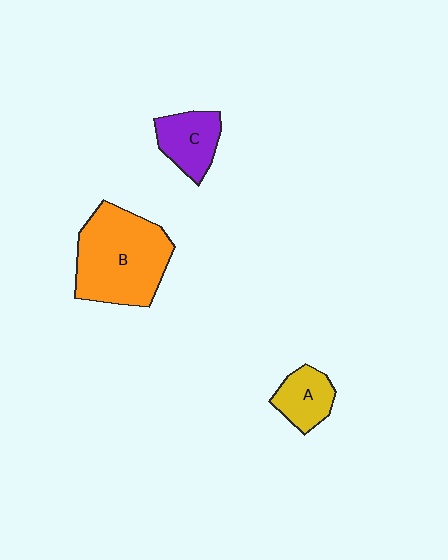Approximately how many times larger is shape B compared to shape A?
Approximately 2.7 times.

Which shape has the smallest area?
Shape A (yellow).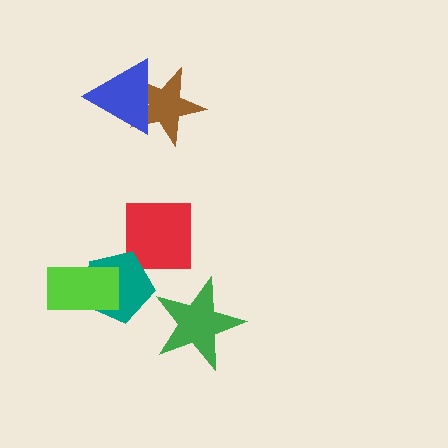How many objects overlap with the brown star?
1 object overlaps with the brown star.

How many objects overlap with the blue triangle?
1 object overlaps with the blue triangle.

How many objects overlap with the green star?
0 objects overlap with the green star.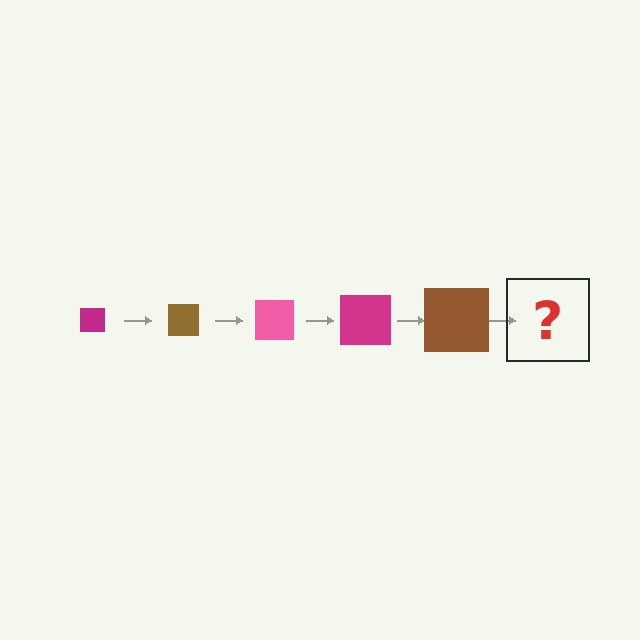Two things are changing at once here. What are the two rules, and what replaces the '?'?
The two rules are that the square grows larger each step and the color cycles through magenta, brown, and pink. The '?' should be a pink square, larger than the previous one.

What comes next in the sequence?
The next element should be a pink square, larger than the previous one.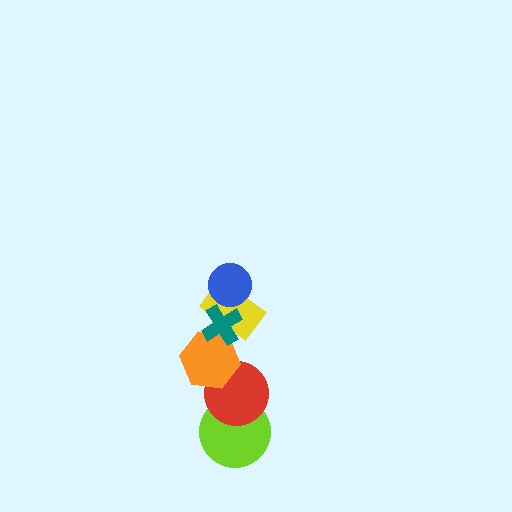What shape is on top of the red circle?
The orange hexagon is on top of the red circle.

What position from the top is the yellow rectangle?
The yellow rectangle is 3rd from the top.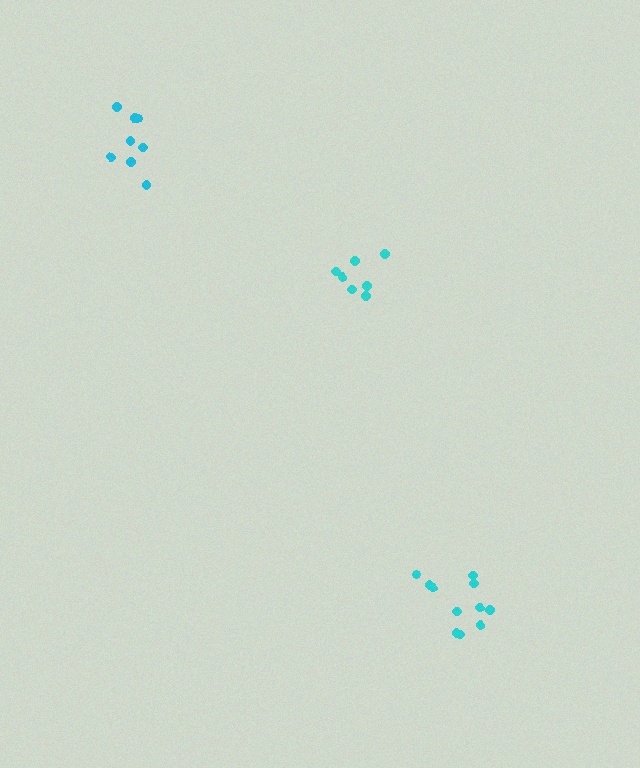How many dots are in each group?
Group 1: 7 dots, Group 2: 8 dots, Group 3: 11 dots (26 total).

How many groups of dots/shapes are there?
There are 3 groups.